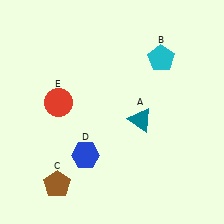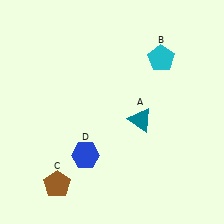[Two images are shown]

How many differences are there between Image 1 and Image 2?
There is 1 difference between the two images.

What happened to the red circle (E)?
The red circle (E) was removed in Image 2. It was in the top-left area of Image 1.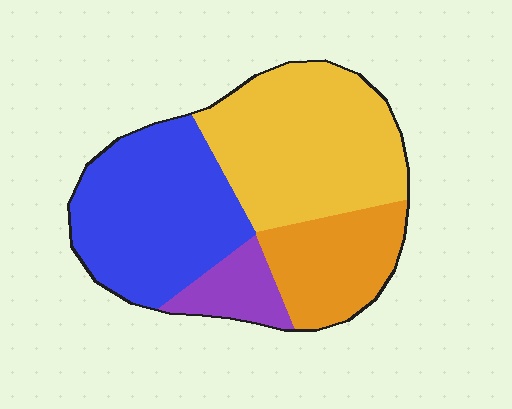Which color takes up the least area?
Purple, at roughly 10%.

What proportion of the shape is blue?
Blue covers about 35% of the shape.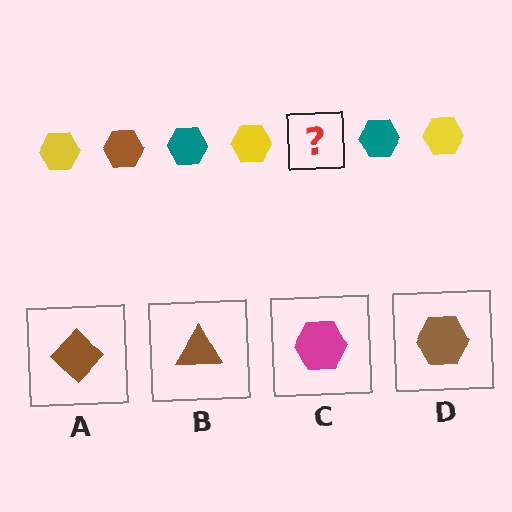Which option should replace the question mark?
Option D.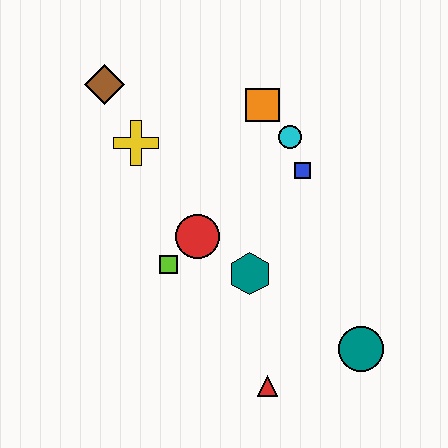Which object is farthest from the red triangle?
The brown diamond is farthest from the red triangle.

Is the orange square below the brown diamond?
Yes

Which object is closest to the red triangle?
The teal circle is closest to the red triangle.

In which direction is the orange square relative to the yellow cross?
The orange square is to the right of the yellow cross.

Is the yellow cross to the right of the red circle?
No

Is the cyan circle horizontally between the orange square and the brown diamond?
No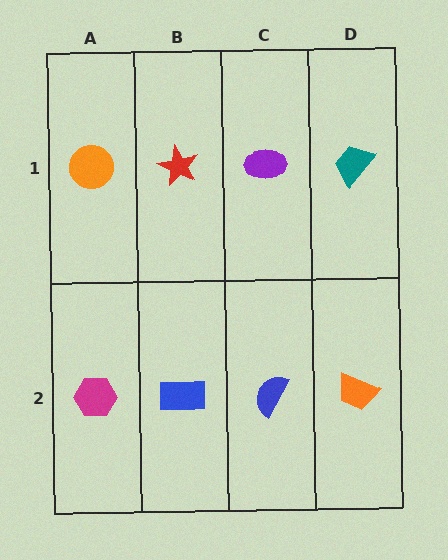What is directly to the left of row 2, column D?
A blue semicircle.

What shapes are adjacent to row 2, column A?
An orange circle (row 1, column A), a blue rectangle (row 2, column B).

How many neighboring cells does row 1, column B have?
3.